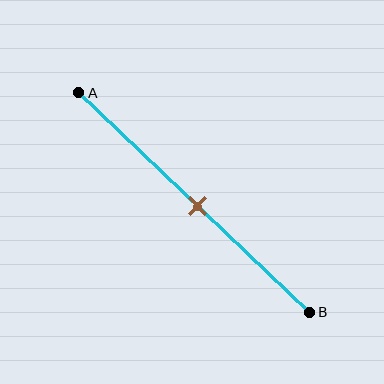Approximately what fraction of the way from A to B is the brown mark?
The brown mark is approximately 50% of the way from A to B.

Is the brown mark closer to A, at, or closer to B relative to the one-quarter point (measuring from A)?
The brown mark is closer to point B than the one-quarter point of segment AB.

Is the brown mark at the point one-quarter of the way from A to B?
No, the mark is at about 50% from A, not at the 25% one-quarter point.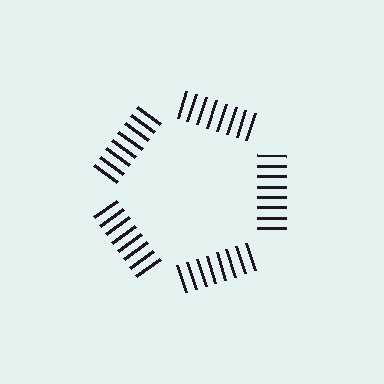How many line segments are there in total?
40 — 8 along each of the 5 edges.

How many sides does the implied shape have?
5 sides — the line-ends trace a pentagon.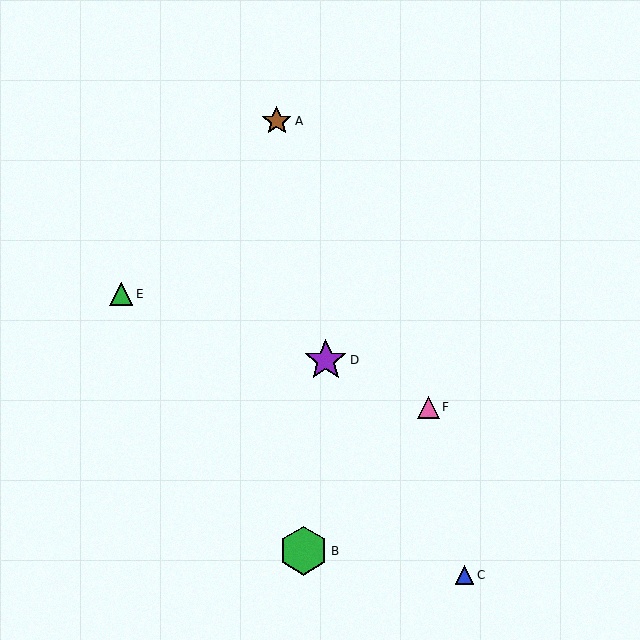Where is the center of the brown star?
The center of the brown star is at (277, 121).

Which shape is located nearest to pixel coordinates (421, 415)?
The pink triangle (labeled F) at (429, 407) is nearest to that location.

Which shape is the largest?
The green hexagon (labeled B) is the largest.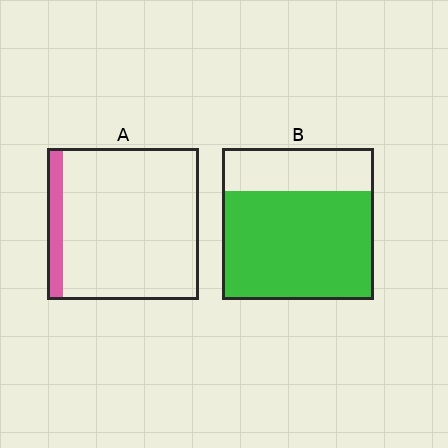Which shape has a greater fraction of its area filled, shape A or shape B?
Shape B.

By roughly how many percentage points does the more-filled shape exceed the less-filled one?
By roughly 60 percentage points (B over A).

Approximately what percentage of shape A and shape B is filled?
A is approximately 10% and B is approximately 70%.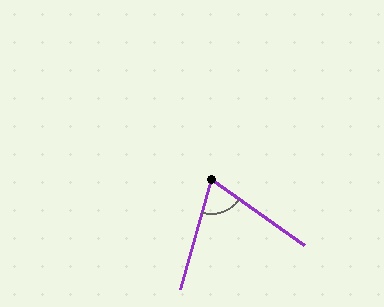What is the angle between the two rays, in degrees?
Approximately 71 degrees.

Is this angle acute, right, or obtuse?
It is acute.